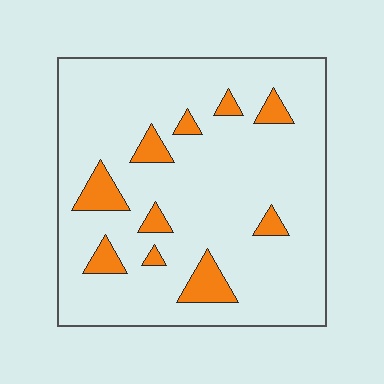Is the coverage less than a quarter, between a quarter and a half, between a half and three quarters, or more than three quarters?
Less than a quarter.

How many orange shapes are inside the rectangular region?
10.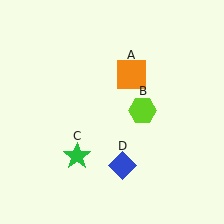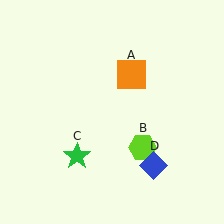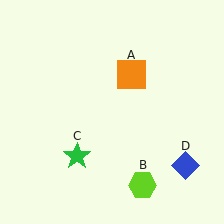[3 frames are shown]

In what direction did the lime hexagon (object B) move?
The lime hexagon (object B) moved down.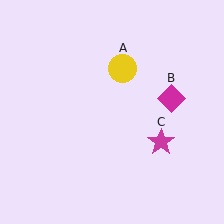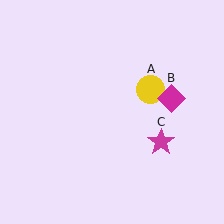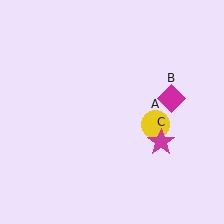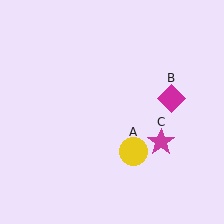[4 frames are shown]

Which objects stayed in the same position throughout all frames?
Magenta diamond (object B) and magenta star (object C) remained stationary.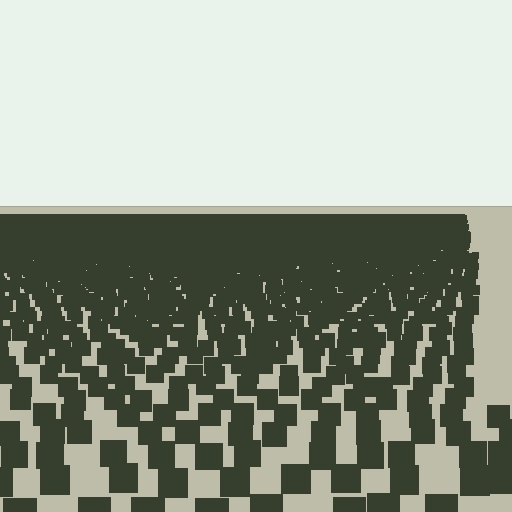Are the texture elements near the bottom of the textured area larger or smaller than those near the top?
Larger. Near the bottom, elements are closer to the viewer and appear at a bigger on-screen size.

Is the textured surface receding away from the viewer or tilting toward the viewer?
The surface is receding away from the viewer. Texture elements get smaller and denser toward the top.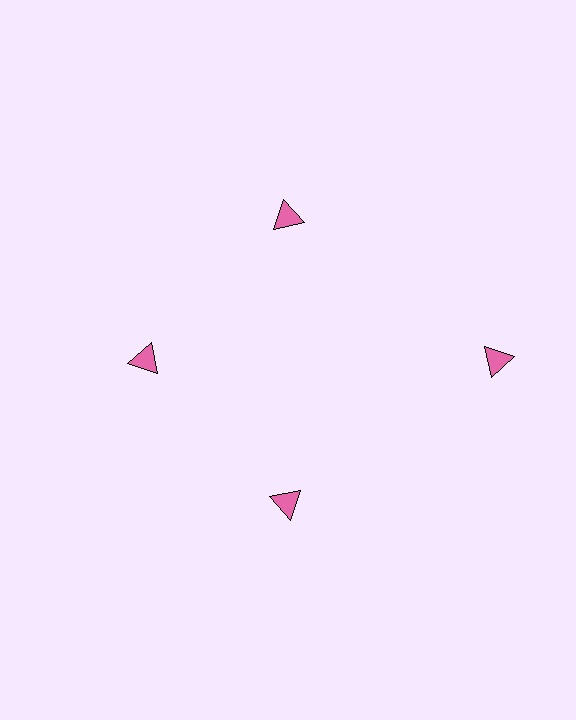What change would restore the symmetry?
The symmetry would be restored by moving it inward, back onto the ring so that all 4 triangles sit at equal angles and equal distance from the center.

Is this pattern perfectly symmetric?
No. The 4 pink triangles are arranged in a ring, but one element near the 3 o'clock position is pushed outward from the center, breaking the 4-fold rotational symmetry.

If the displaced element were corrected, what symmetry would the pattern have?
It would have 4-fold rotational symmetry — the pattern would map onto itself every 90 degrees.